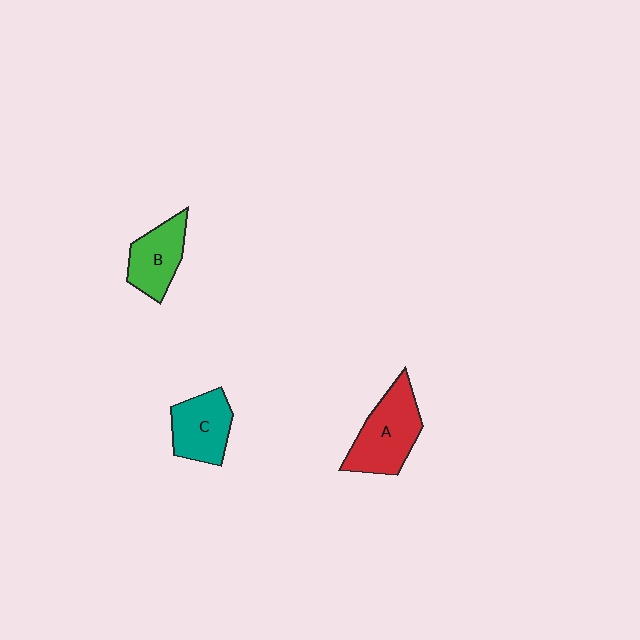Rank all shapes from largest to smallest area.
From largest to smallest: A (red), C (teal), B (green).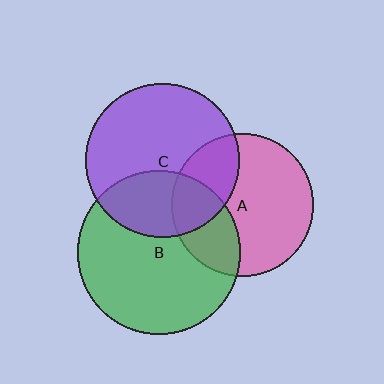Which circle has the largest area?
Circle B (green).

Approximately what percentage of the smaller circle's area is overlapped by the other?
Approximately 30%.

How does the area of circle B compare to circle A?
Approximately 1.3 times.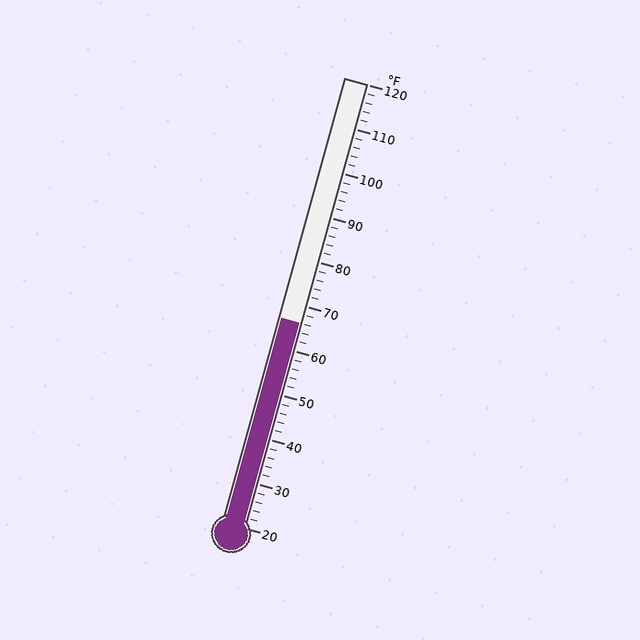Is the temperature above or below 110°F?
The temperature is below 110°F.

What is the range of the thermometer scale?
The thermometer scale ranges from 20°F to 120°F.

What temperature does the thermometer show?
The thermometer shows approximately 66°F.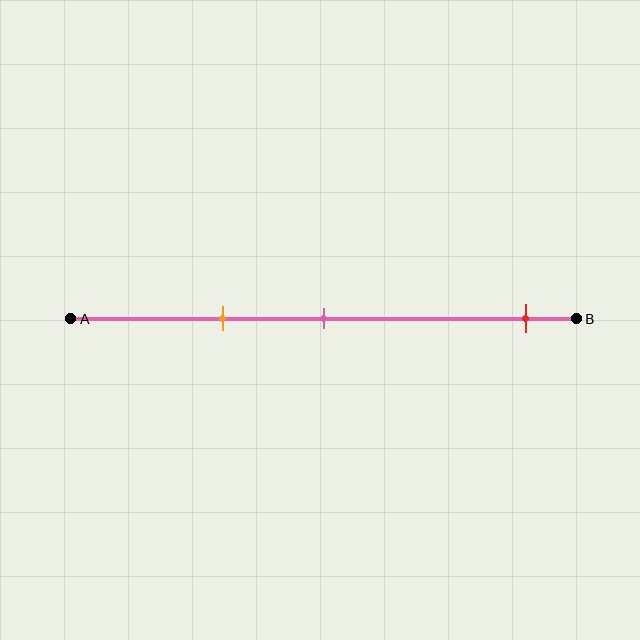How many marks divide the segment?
There are 3 marks dividing the segment.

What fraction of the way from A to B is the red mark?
The red mark is approximately 90% (0.9) of the way from A to B.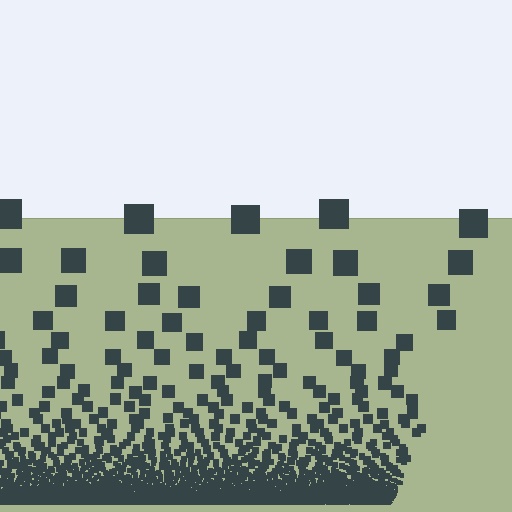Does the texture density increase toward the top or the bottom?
Density increases toward the bottom.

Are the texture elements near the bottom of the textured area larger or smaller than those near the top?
Smaller. The gradient is inverted — elements near the bottom are smaller and denser.